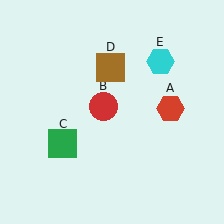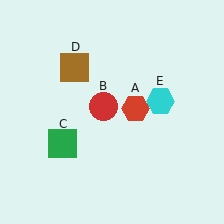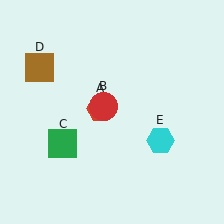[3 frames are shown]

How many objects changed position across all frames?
3 objects changed position: red hexagon (object A), brown square (object D), cyan hexagon (object E).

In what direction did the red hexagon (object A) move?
The red hexagon (object A) moved left.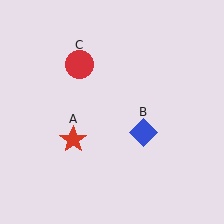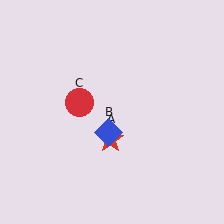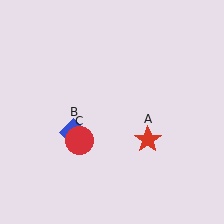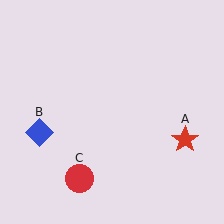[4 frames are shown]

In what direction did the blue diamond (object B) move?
The blue diamond (object B) moved left.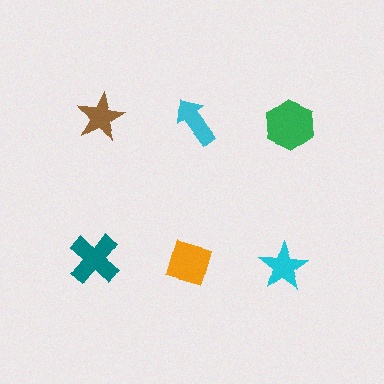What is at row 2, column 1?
A teal cross.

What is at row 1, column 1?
A brown star.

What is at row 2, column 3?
A cyan star.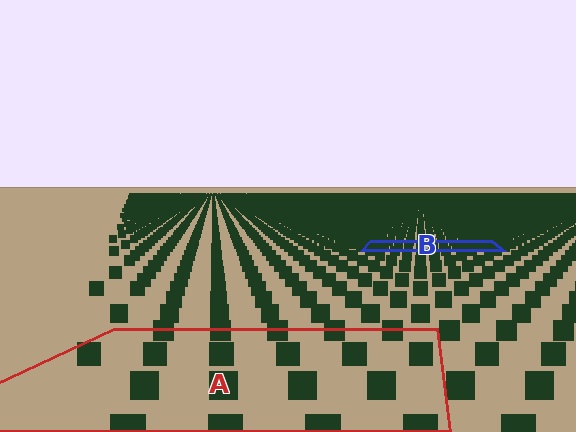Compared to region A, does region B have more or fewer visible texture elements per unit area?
Region B has more texture elements per unit area — they are packed more densely because it is farther away.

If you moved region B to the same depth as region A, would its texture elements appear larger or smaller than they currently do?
They would appear larger. At a closer depth, the same texture elements are projected at a bigger on-screen size.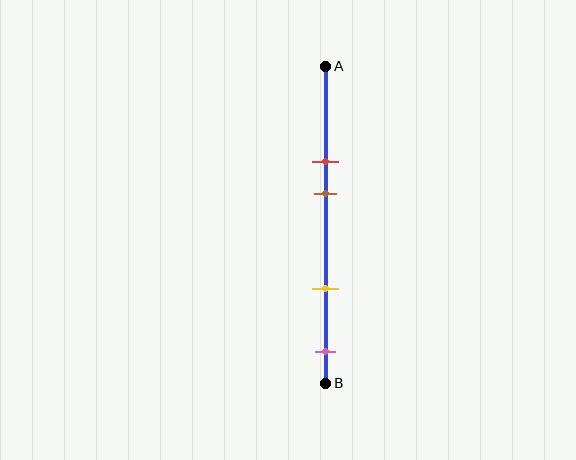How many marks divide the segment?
There are 4 marks dividing the segment.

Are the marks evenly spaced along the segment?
No, the marks are not evenly spaced.